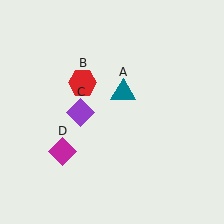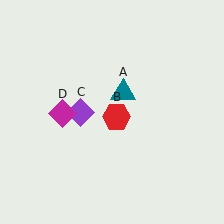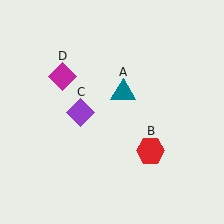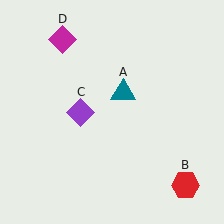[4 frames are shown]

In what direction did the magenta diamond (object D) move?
The magenta diamond (object D) moved up.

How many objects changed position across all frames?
2 objects changed position: red hexagon (object B), magenta diamond (object D).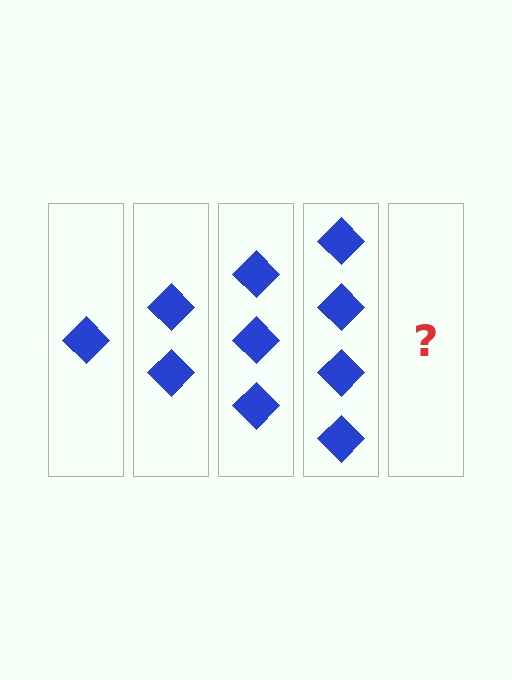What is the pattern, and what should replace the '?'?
The pattern is that each step adds one more diamond. The '?' should be 5 diamonds.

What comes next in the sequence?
The next element should be 5 diamonds.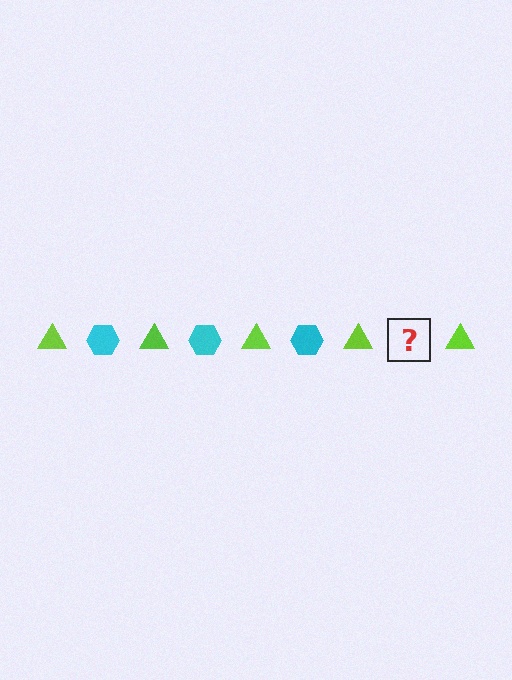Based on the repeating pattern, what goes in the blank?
The blank should be a cyan hexagon.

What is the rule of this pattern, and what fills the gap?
The rule is that the pattern alternates between lime triangle and cyan hexagon. The gap should be filled with a cyan hexagon.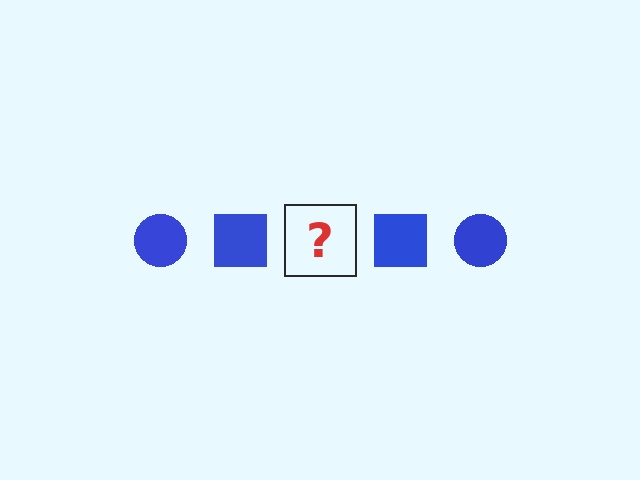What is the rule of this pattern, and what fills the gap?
The rule is that the pattern cycles through circle, square shapes in blue. The gap should be filled with a blue circle.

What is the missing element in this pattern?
The missing element is a blue circle.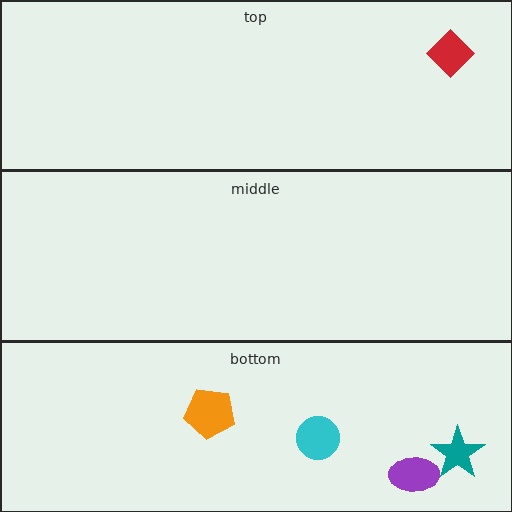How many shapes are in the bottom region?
4.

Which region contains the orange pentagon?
The bottom region.